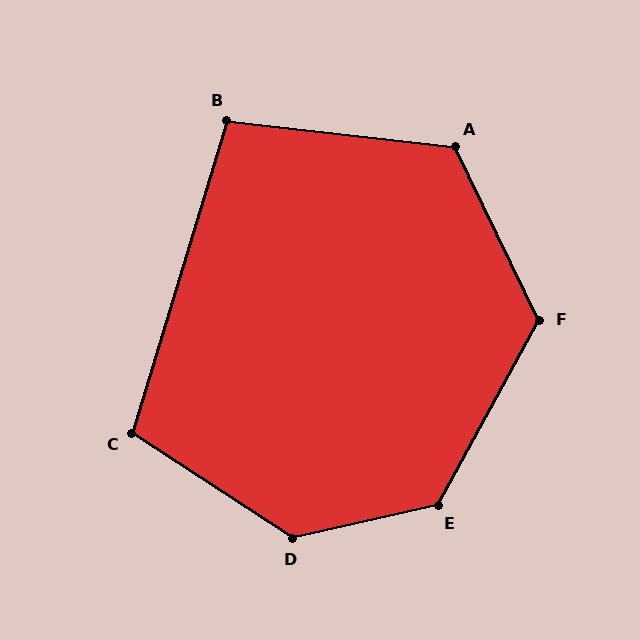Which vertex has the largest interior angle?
D, at approximately 134 degrees.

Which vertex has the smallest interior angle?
B, at approximately 100 degrees.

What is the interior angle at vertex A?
Approximately 122 degrees (obtuse).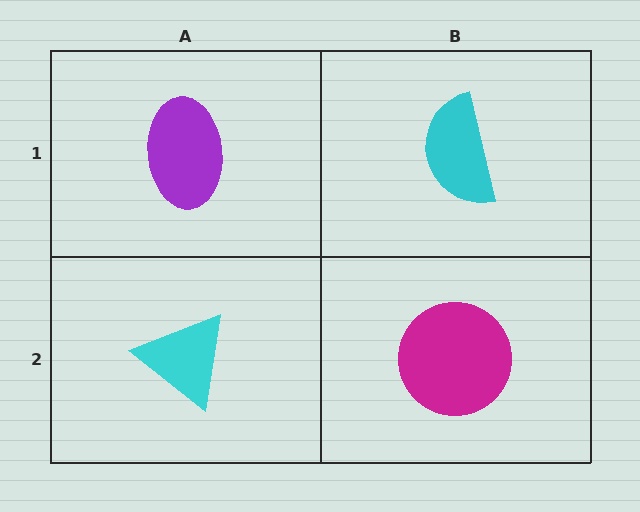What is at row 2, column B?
A magenta circle.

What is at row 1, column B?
A cyan semicircle.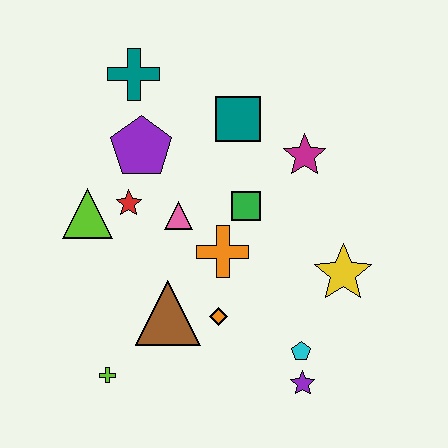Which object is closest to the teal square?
The magenta star is closest to the teal square.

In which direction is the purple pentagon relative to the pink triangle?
The purple pentagon is above the pink triangle.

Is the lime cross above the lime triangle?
No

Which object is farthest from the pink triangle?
The purple star is farthest from the pink triangle.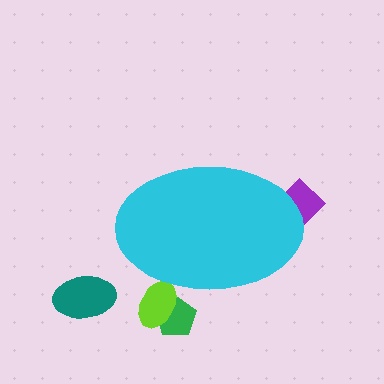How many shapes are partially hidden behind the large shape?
3 shapes are partially hidden.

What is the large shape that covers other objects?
A cyan ellipse.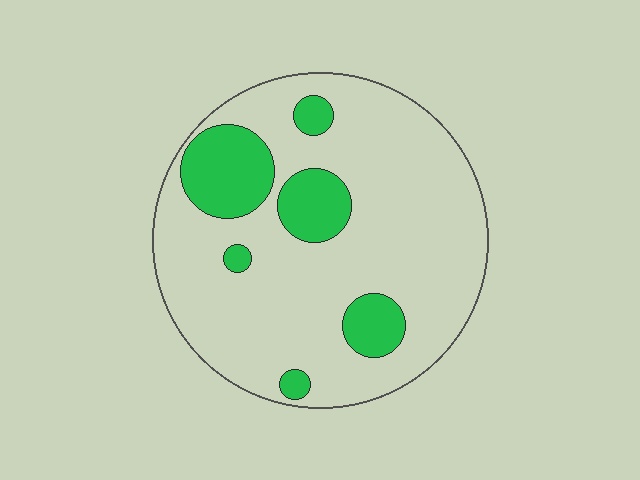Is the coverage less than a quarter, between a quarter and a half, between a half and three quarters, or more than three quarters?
Less than a quarter.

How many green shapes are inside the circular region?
6.